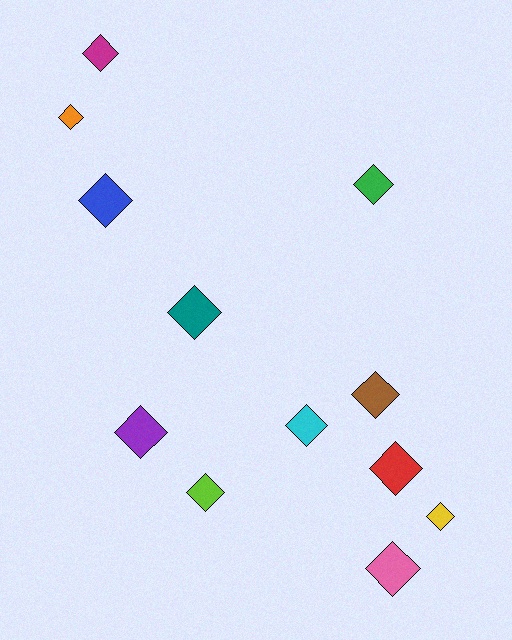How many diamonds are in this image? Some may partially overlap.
There are 12 diamonds.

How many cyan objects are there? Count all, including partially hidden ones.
There is 1 cyan object.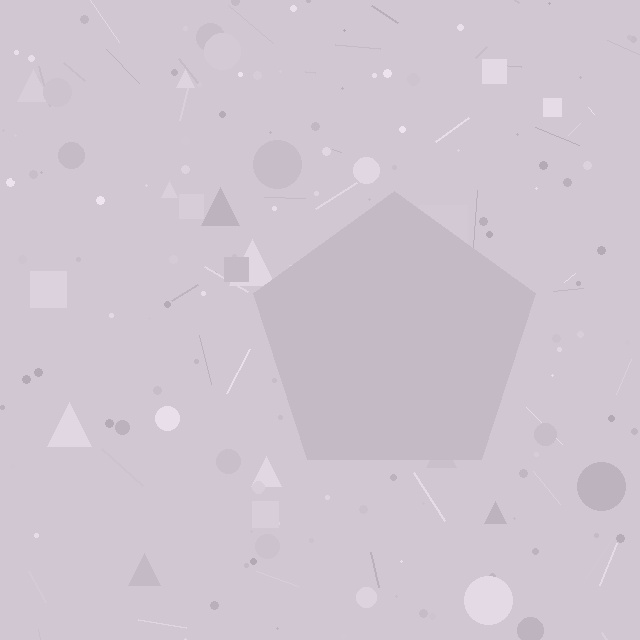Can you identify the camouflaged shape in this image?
The camouflaged shape is a pentagon.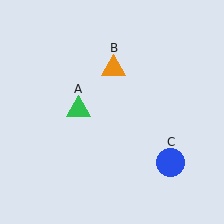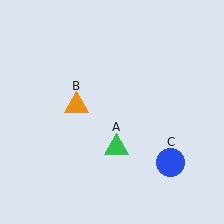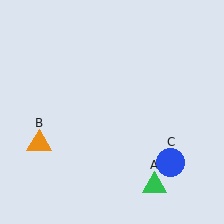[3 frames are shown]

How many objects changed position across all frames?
2 objects changed position: green triangle (object A), orange triangle (object B).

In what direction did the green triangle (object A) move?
The green triangle (object A) moved down and to the right.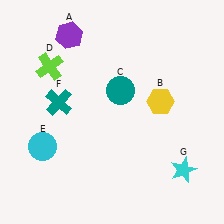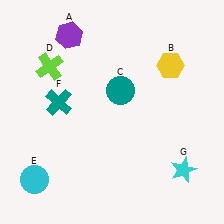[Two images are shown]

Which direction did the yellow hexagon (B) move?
The yellow hexagon (B) moved up.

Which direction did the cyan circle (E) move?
The cyan circle (E) moved down.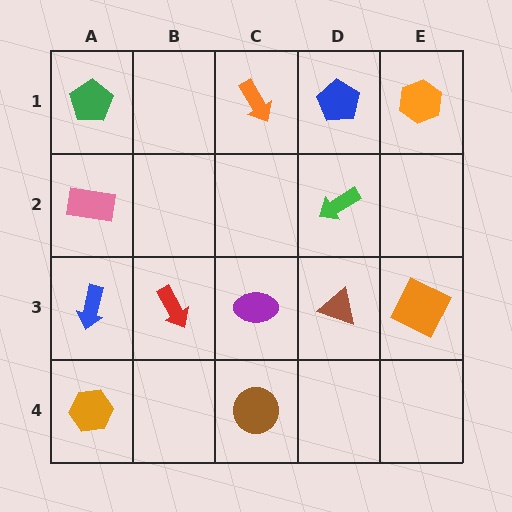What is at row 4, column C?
A brown circle.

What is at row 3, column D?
A brown triangle.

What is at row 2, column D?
A green arrow.